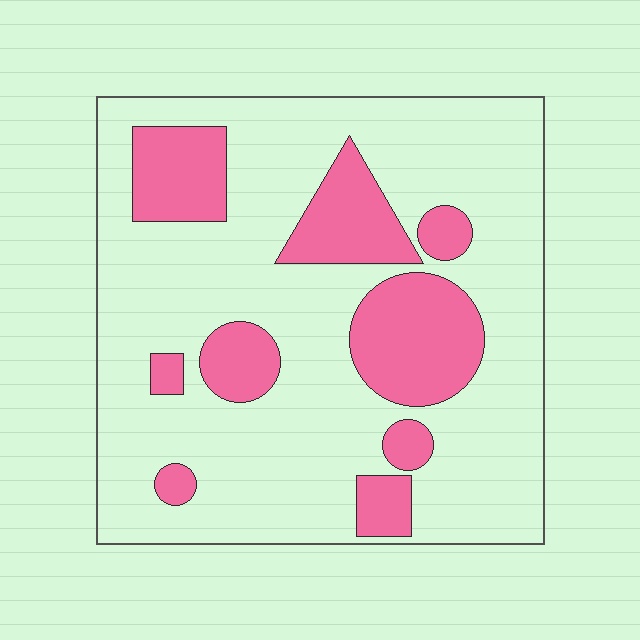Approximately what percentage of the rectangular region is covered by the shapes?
Approximately 25%.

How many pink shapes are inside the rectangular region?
9.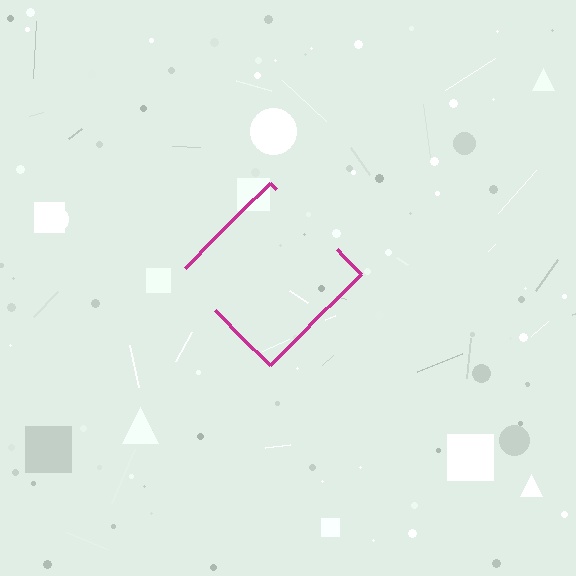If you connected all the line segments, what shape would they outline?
They would outline a diamond.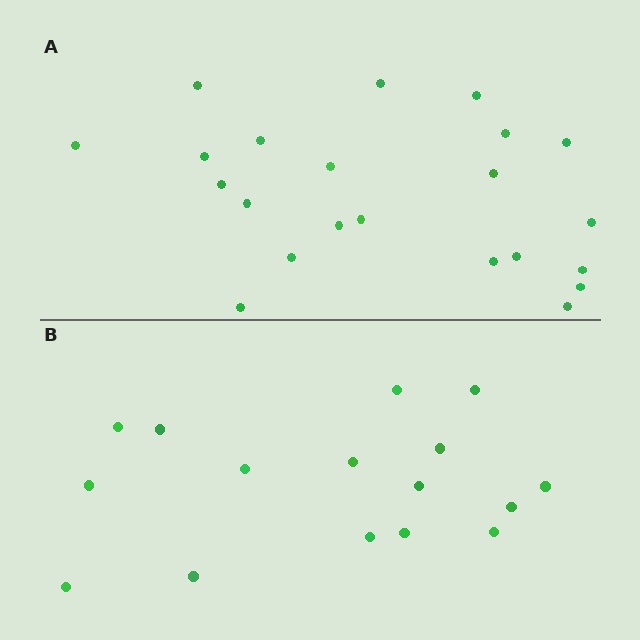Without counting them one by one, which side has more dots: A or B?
Region A (the top region) has more dots.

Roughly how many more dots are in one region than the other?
Region A has about 6 more dots than region B.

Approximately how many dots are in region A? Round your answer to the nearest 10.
About 20 dots. (The exact count is 22, which rounds to 20.)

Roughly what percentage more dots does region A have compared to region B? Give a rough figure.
About 40% more.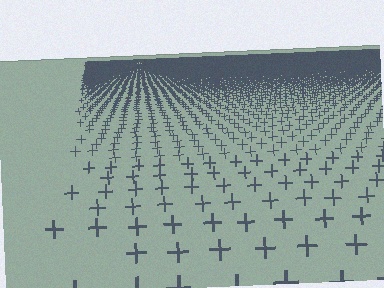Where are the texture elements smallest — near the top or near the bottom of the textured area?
Near the top.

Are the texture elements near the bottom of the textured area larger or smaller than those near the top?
Larger. Near the bottom, elements are closer to the viewer and appear at a bigger on-screen size.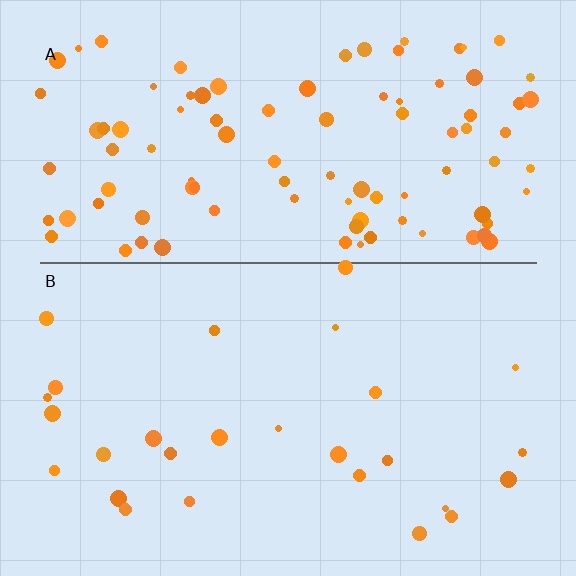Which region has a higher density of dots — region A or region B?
A (the top).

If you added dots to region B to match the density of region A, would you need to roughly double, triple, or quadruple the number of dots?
Approximately quadruple.